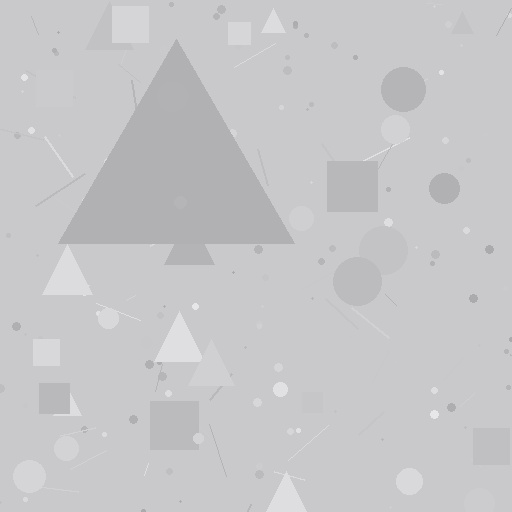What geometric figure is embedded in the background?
A triangle is embedded in the background.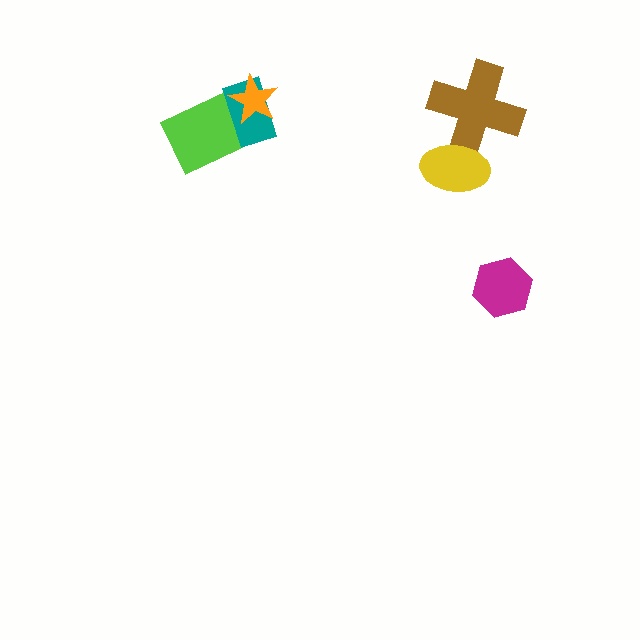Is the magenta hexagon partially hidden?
No, no other shape covers it.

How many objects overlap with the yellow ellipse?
1 object overlaps with the yellow ellipse.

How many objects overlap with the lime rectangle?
2 objects overlap with the lime rectangle.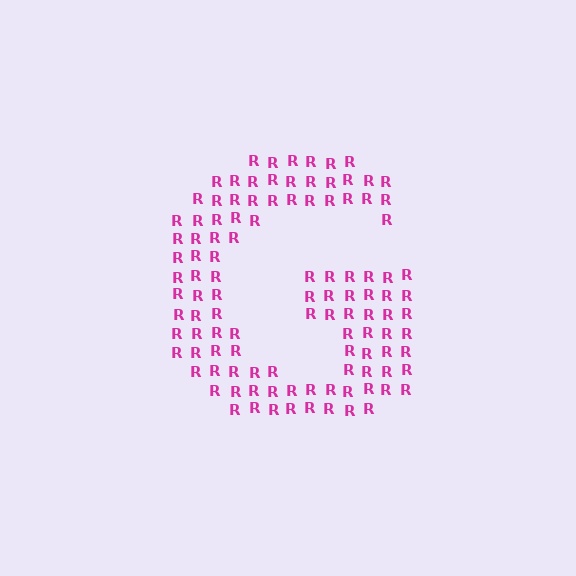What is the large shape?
The large shape is the letter G.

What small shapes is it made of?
It is made of small letter R's.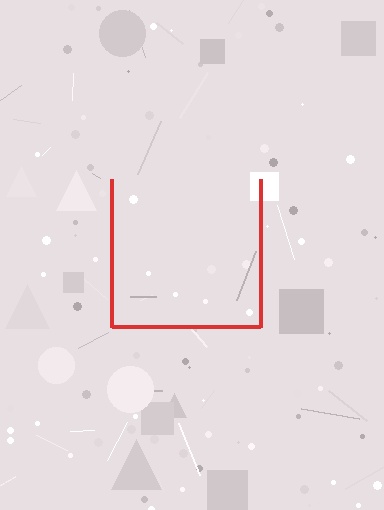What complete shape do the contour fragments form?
The contour fragments form a square.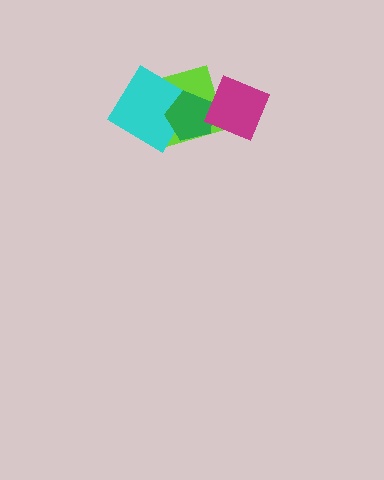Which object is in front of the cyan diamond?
The green pentagon is in front of the cyan diamond.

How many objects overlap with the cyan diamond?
2 objects overlap with the cyan diamond.